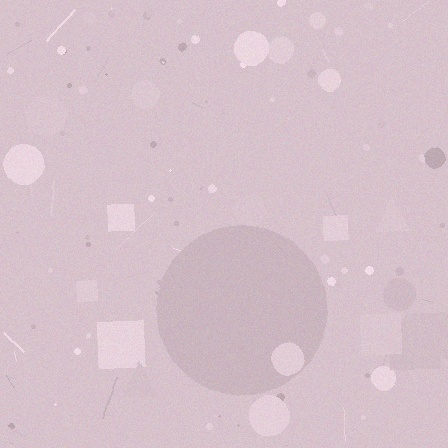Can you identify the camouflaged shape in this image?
The camouflaged shape is a circle.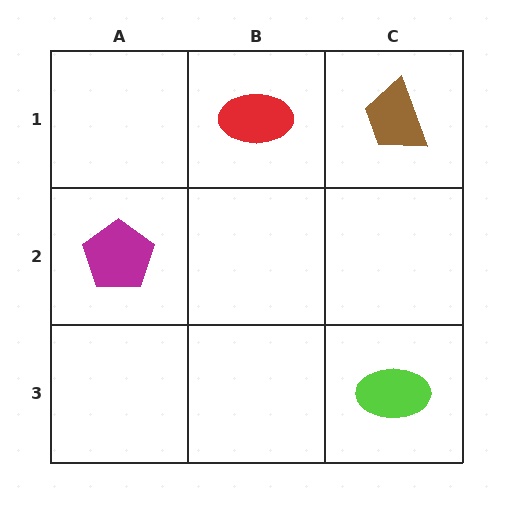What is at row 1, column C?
A brown trapezoid.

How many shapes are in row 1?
2 shapes.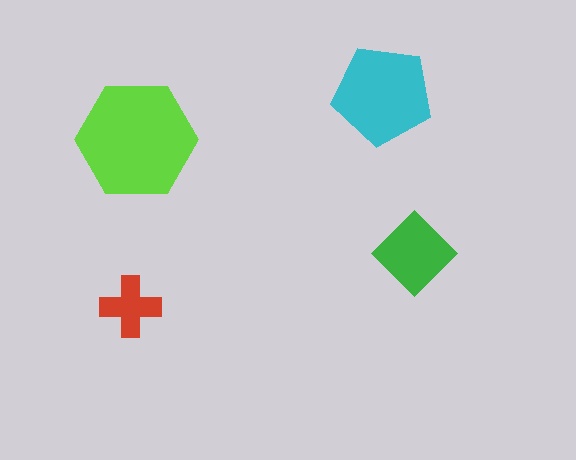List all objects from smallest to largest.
The red cross, the green diamond, the cyan pentagon, the lime hexagon.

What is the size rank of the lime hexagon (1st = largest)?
1st.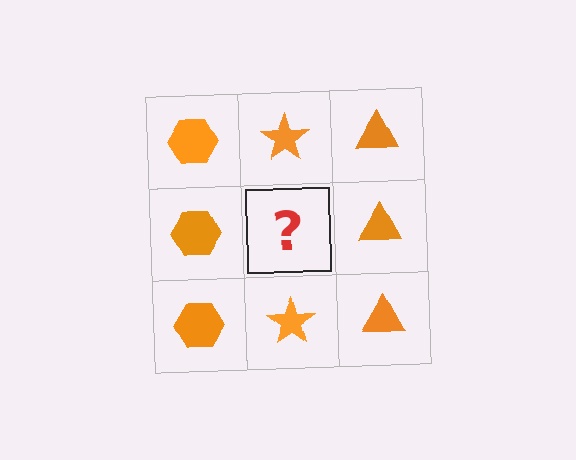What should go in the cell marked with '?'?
The missing cell should contain an orange star.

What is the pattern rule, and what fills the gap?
The rule is that each column has a consistent shape. The gap should be filled with an orange star.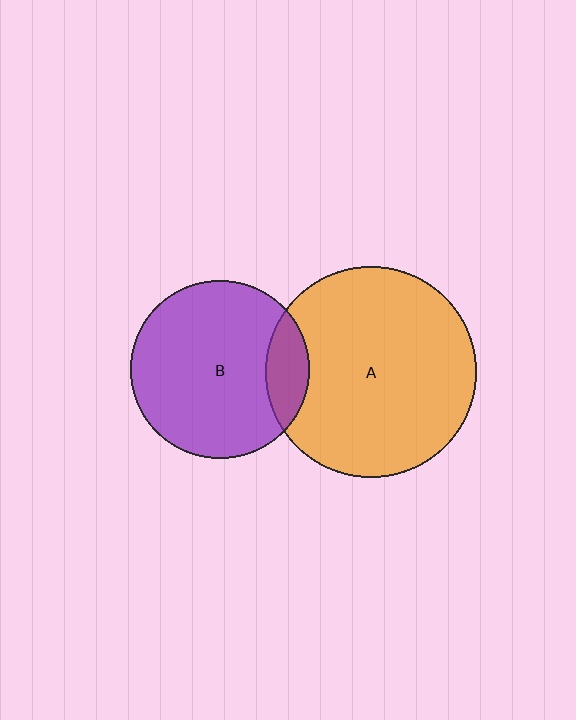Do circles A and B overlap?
Yes.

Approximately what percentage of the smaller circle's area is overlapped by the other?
Approximately 15%.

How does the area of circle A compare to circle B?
Approximately 1.4 times.